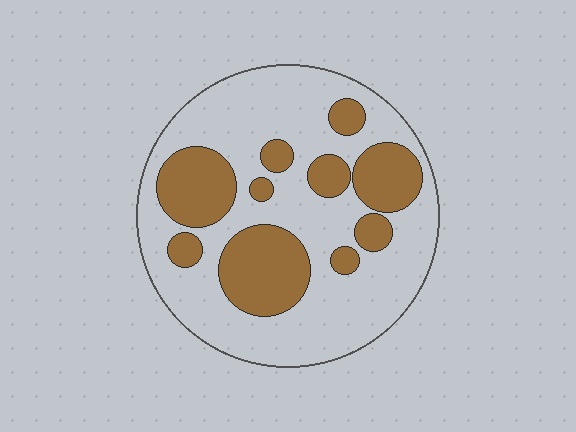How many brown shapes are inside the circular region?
10.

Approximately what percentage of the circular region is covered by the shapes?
Approximately 30%.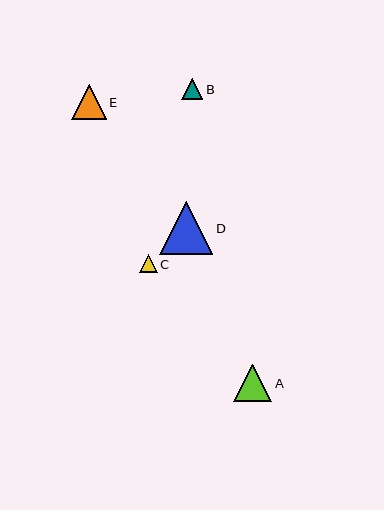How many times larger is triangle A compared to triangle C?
Triangle A is approximately 2.1 times the size of triangle C.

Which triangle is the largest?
Triangle D is the largest with a size of approximately 53 pixels.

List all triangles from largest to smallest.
From largest to smallest: D, A, E, B, C.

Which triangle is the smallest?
Triangle C is the smallest with a size of approximately 18 pixels.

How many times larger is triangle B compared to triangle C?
Triangle B is approximately 1.2 times the size of triangle C.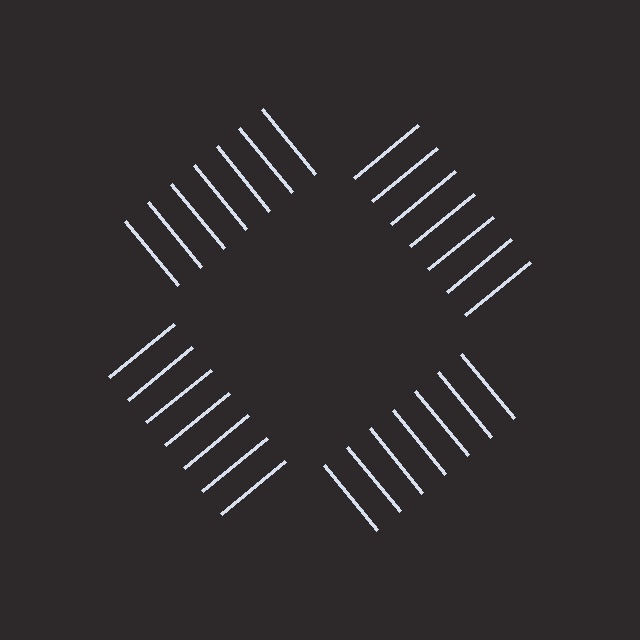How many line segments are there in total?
28 — 7 along each of the 4 edges.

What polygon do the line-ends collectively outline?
An illusory square — the line segments terminate on its edges but no continuous stroke is drawn.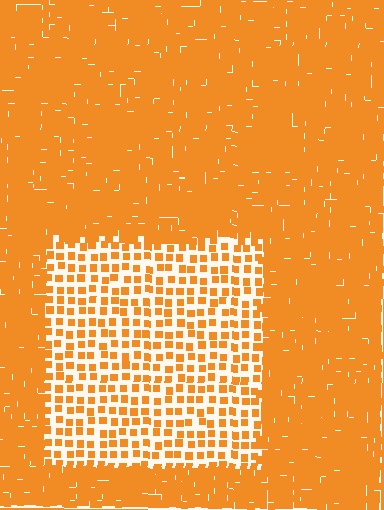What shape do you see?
I see a rectangle.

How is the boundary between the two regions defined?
The boundary is defined by a change in element density (approximately 2.8x ratio). All elements are the same color, size, and shape.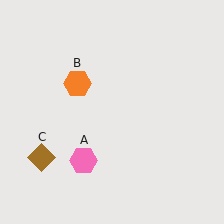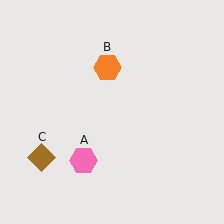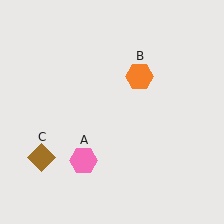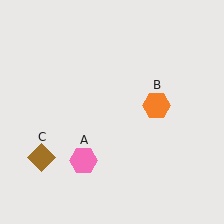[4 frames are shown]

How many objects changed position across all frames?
1 object changed position: orange hexagon (object B).